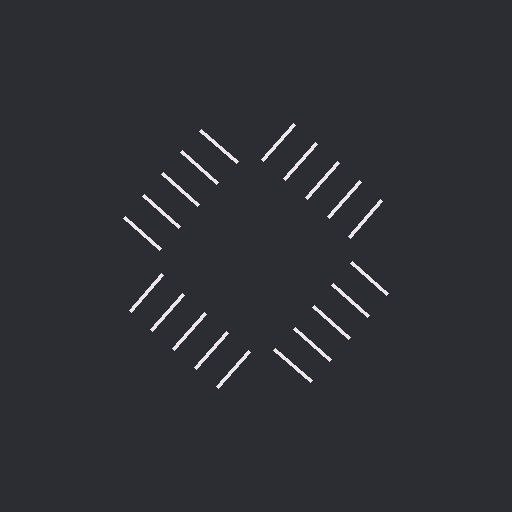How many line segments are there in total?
20 — 5 along each of the 4 edges.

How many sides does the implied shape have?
4 sides — the line-ends trace a square.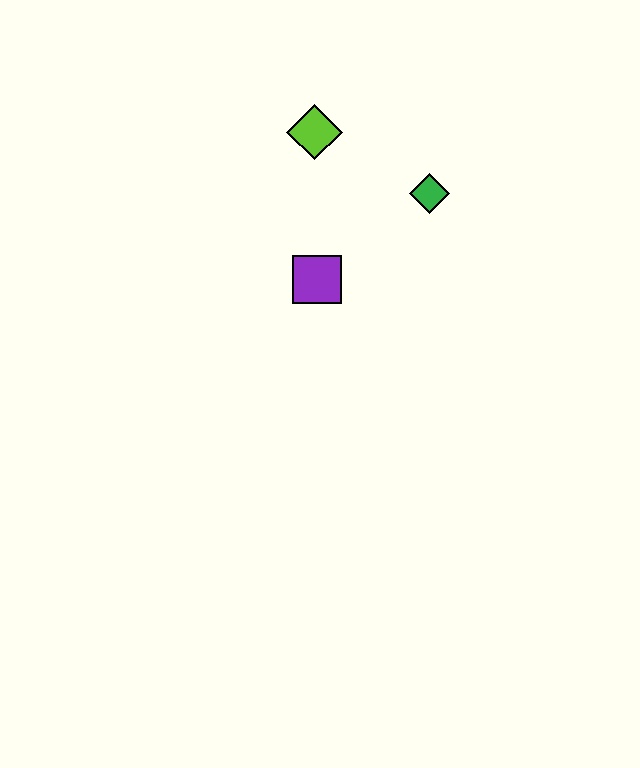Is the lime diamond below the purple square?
No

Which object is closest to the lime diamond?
The green diamond is closest to the lime diamond.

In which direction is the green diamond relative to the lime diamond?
The green diamond is to the right of the lime diamond.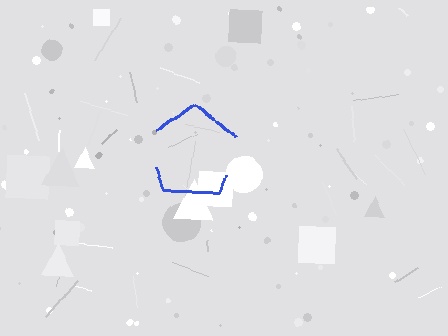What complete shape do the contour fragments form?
The contour fragments form a pentagon.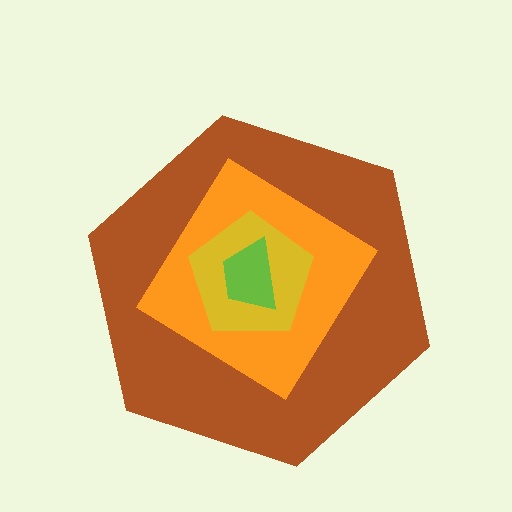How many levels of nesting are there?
4.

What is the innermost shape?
The lime trapezoid.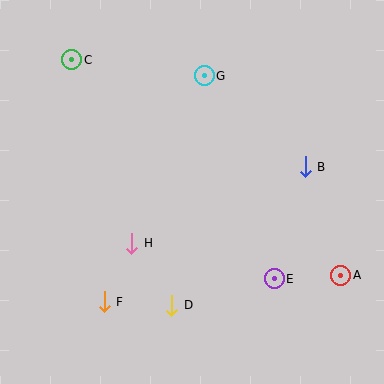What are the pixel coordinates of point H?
Point H is at (132, 243).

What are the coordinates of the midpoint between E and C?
The midpoint between E and C is at (173, 169).